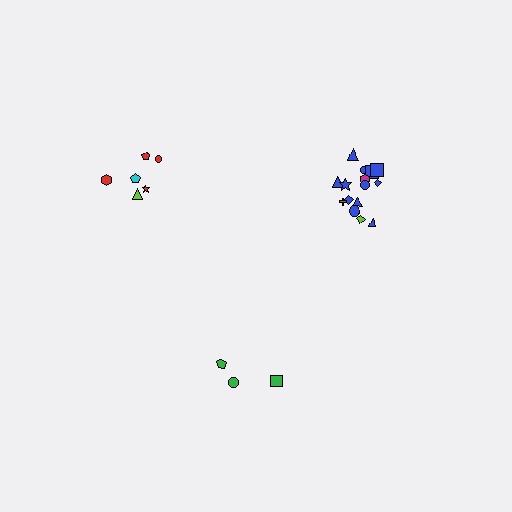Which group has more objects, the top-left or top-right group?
The top-right group.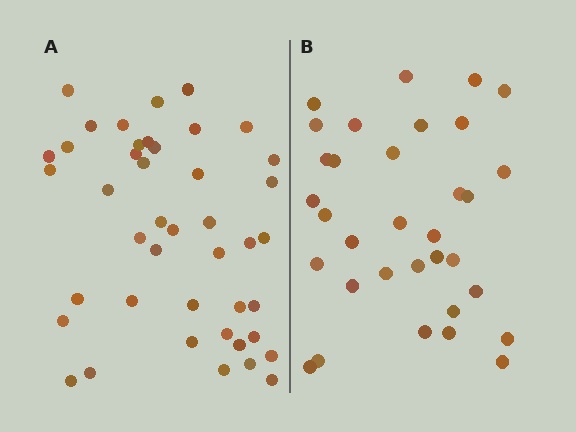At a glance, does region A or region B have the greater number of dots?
Region A (the left region) has more dots.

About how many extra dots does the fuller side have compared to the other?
Region A has roughly 10 or so more dots than region B.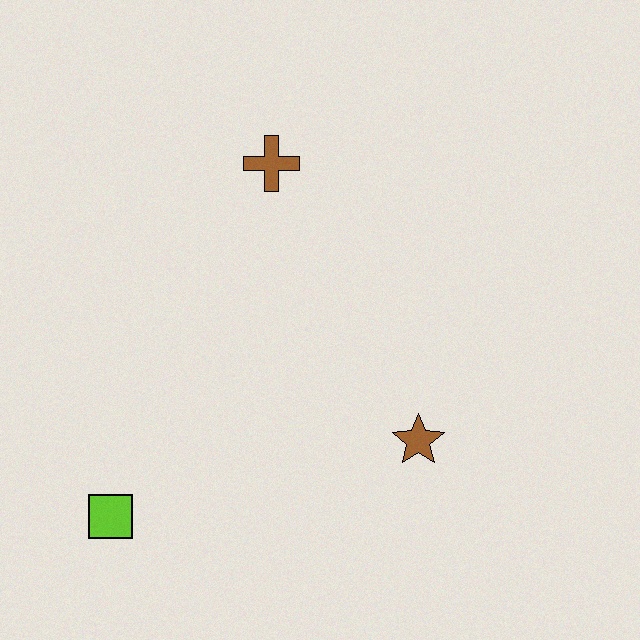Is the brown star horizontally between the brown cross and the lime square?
No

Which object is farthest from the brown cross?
The lime square is farthest from the brown cross.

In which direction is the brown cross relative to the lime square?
The brown cross is above the lime square.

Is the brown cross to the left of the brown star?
Yes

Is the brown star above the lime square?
Yes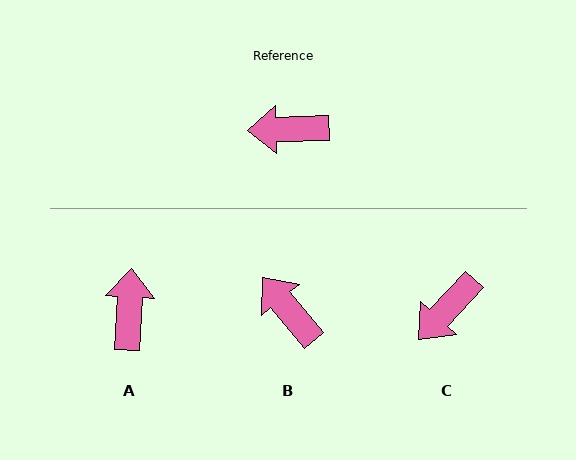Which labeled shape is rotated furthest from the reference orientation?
A, about 95 degrees away.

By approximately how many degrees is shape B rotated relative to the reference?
Approximately 52 degrees clockwise.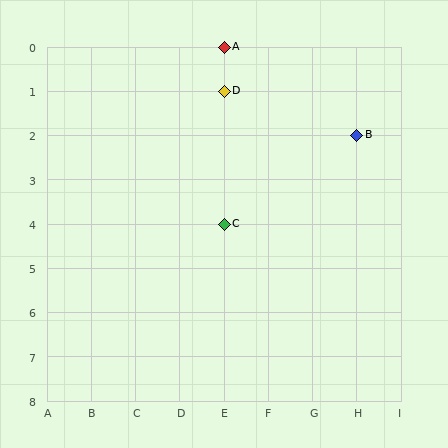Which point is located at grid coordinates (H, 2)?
Point B is at (H, 2).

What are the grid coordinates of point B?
Point B is at grid coordinates (H, 2).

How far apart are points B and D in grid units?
Points B and D are 3 columns and 1 row apart (about 3.2 grid units diagonally).